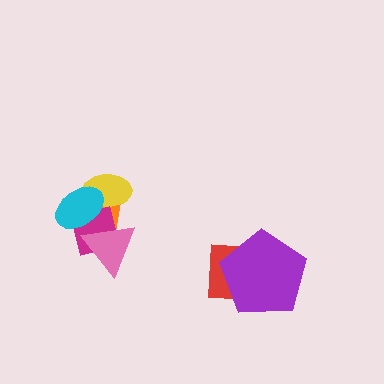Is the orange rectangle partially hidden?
Yes, it is partially covered by another shape.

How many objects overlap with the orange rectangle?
4 objects overlap with the orange rectangle.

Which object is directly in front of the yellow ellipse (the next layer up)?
The magenta square is directly in front of the yellow ellipse.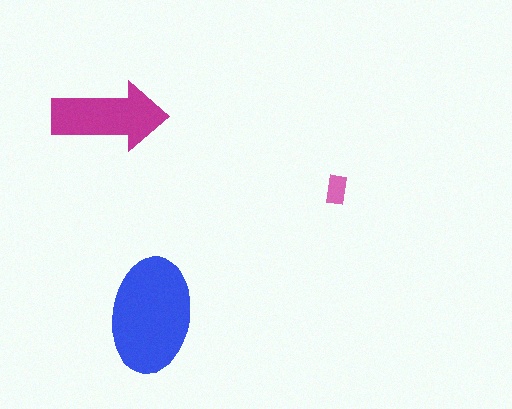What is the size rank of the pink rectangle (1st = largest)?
3rd.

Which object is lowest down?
The blue ellipse is bottommost.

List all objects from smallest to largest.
The pink rectangle, the magenta arrow, the blue ellipse.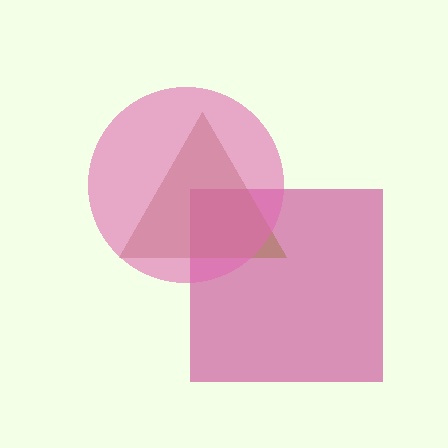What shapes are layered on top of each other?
The layered shapes are: a magenta square, a brown triangle, a pink circle.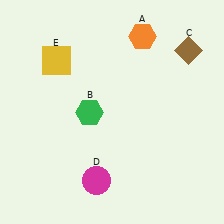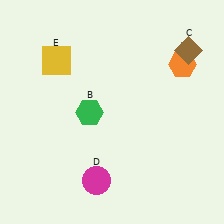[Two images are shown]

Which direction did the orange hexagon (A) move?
The orange hexagon (A) moved right.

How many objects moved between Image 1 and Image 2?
1 object moved between the two images.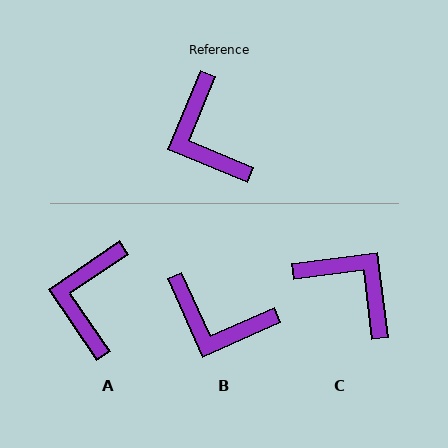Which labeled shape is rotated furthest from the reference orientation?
C, about 150 degrees away.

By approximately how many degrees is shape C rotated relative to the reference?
Approximately 150 degrees clockwise.